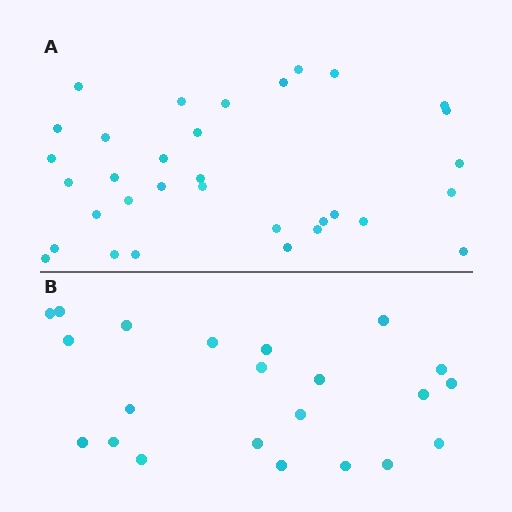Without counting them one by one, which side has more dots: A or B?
Region A (the top region) has more dots.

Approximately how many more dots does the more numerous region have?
Region A has roughly 12 or so more dots than region B.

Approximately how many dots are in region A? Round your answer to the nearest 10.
About 30 dots. (The exact count is 33, which rounds to 30.)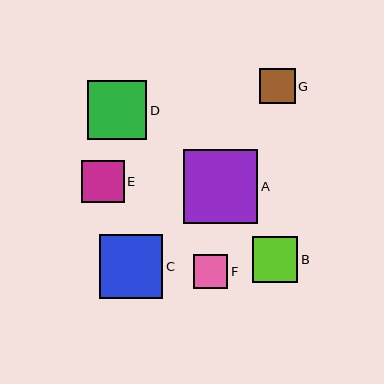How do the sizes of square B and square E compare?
Square B and square E are approximately the same size.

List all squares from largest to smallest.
From largest to smallest: A, C, D, B, E, G, F.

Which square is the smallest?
Square F is the smallest with a size of approximately 34 pixels.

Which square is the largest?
Square A is the largest with a size of approximately 74 pixels.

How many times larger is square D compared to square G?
Square D is approximately 1.7 times the size of square G.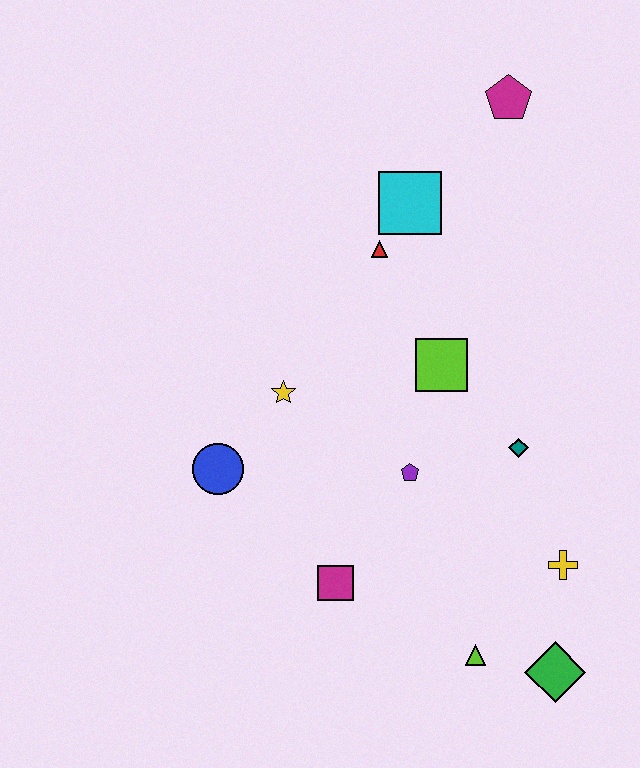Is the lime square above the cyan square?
No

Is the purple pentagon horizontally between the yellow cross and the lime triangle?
No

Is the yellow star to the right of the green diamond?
No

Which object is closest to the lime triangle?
The green diamond is closest to the lime triangle.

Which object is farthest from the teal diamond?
The magenta pentagon is farthest from the teal diamond.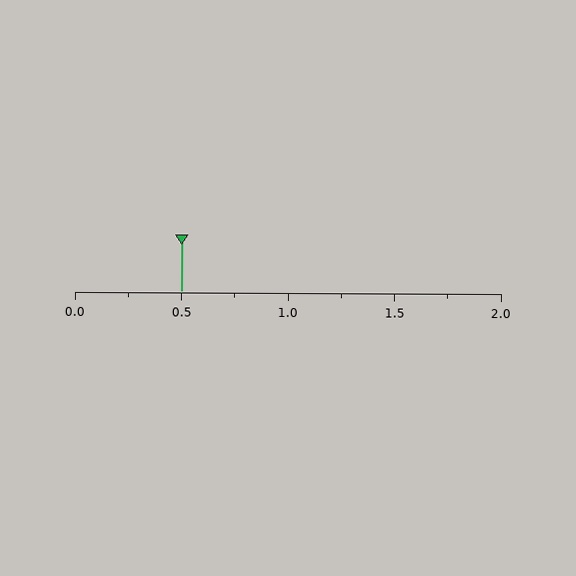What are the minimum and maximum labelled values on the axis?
The axis runs from 0.0 to 2.0.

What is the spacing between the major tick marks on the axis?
The major ticks are spaced 0.5 apart.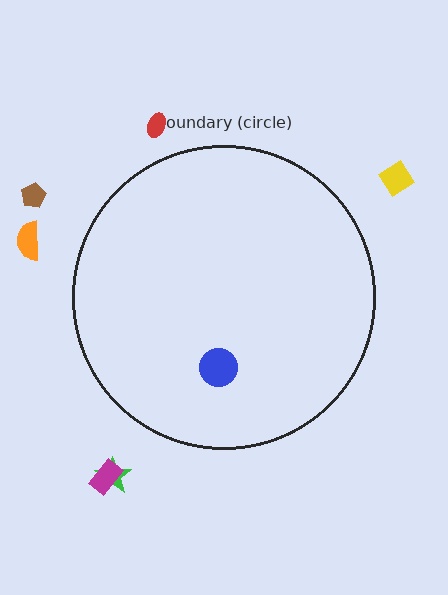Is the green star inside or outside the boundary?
Outside.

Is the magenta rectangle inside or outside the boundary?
Outside.